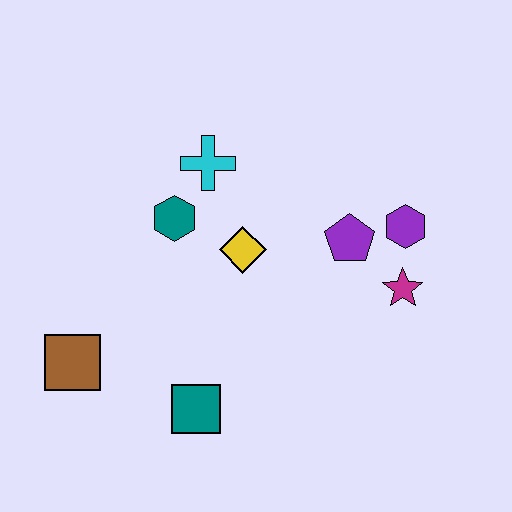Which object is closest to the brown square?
The teal square is closest to the brown square.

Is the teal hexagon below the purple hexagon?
No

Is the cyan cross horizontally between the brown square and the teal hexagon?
No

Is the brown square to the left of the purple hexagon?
Yes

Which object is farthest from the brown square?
The purple hexagon is farthest from the brown square.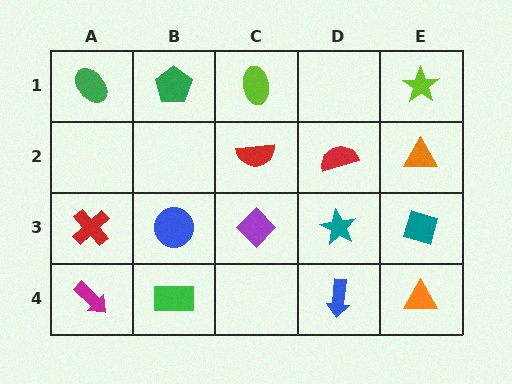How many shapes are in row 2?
3 shapes.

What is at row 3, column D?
A teal star.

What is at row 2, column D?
A red semicircle.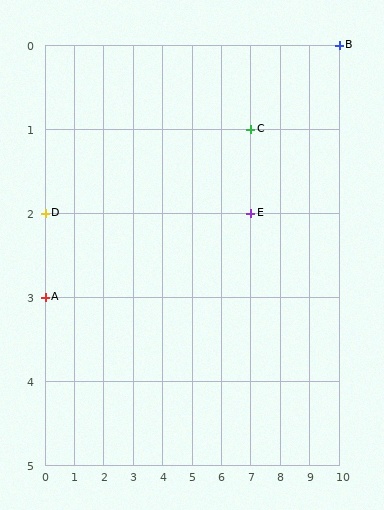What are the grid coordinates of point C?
Point C is at grid coordinates (7, 1).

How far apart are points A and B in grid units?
Points A and B are 10 columns and 3 rows apart (about 10.4 grid units diagonally).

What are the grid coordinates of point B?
Point B is at grid coordinates (10, 0).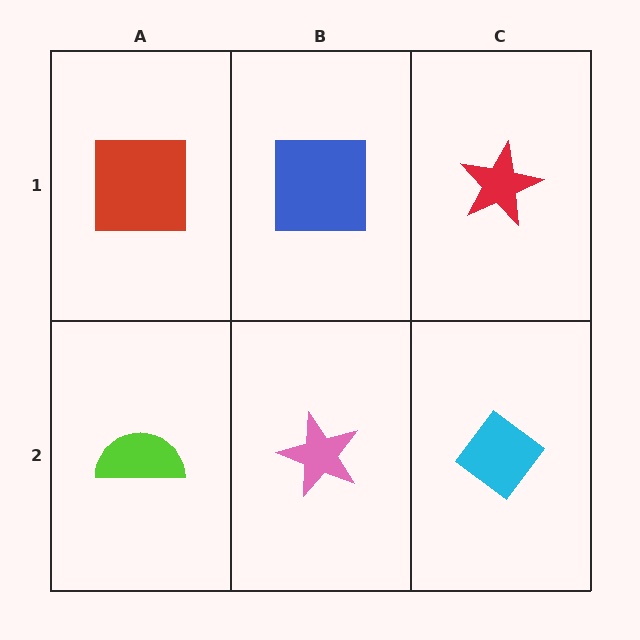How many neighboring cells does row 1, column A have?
2.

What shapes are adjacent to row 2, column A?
A red square (row 1, column A), a pink star (row 2, column B).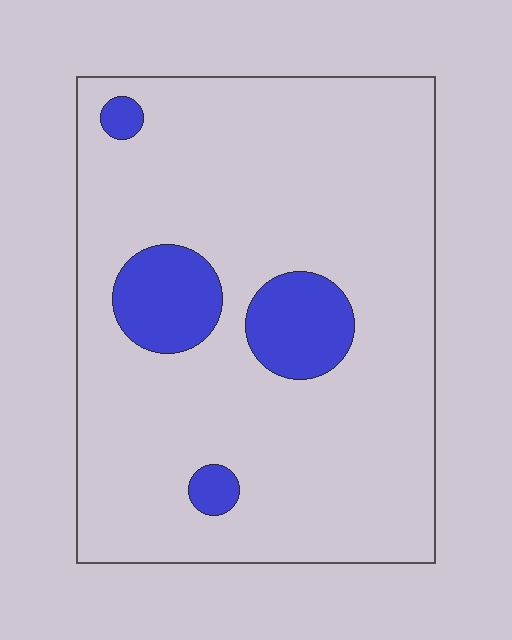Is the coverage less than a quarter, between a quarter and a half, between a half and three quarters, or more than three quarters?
Less than a quarter.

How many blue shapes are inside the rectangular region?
4.